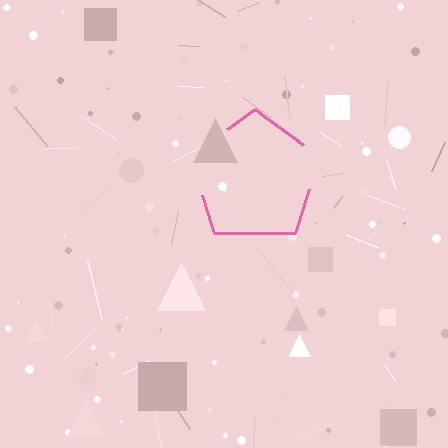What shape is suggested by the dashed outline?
The dashed outline suggests a pentagon.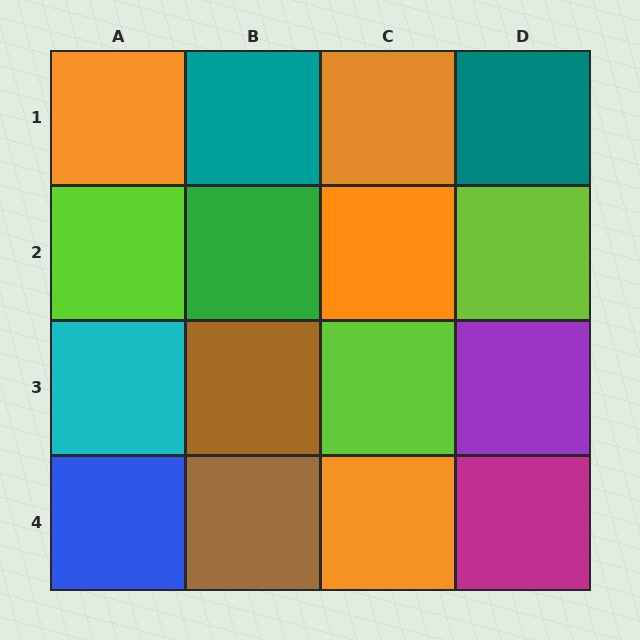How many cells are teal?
2 cells are teal.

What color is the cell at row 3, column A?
Cyan.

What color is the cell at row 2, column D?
Lime.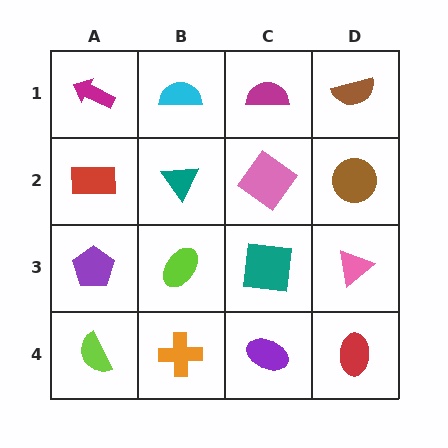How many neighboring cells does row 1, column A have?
2.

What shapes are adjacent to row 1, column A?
A red rectangle (row 2, column A), a cyan semicircle (row 1, column B).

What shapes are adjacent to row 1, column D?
A brown circle (row 2, column D), a magenta semicircle (row 1, column C).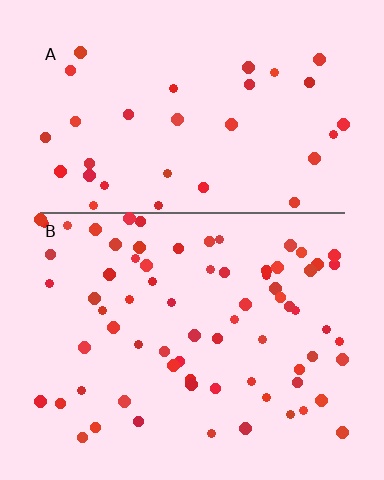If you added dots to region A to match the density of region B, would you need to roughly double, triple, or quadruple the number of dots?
Approximately double.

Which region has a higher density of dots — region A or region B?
B (the bottom).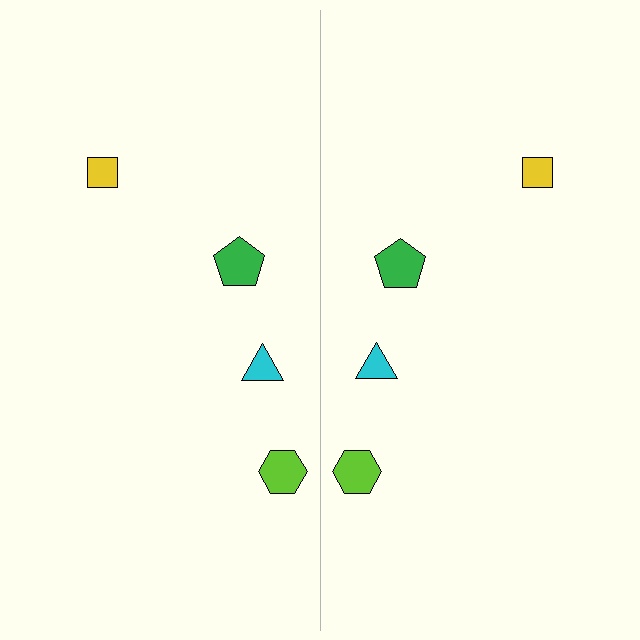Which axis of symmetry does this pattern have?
The pattern has a vertical axis of symmetry running through the center of the image.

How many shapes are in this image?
There are 8 shapes in this image.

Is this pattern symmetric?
Yes, this pattern has bilateral (reflection) symmetry.